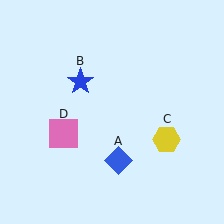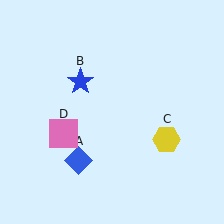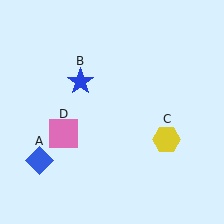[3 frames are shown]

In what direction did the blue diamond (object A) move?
The blue diamond (object A) moved left.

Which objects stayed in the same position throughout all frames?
Blue star (object B) and yellow hexagon (object C) and pink square (object D) remained stationary.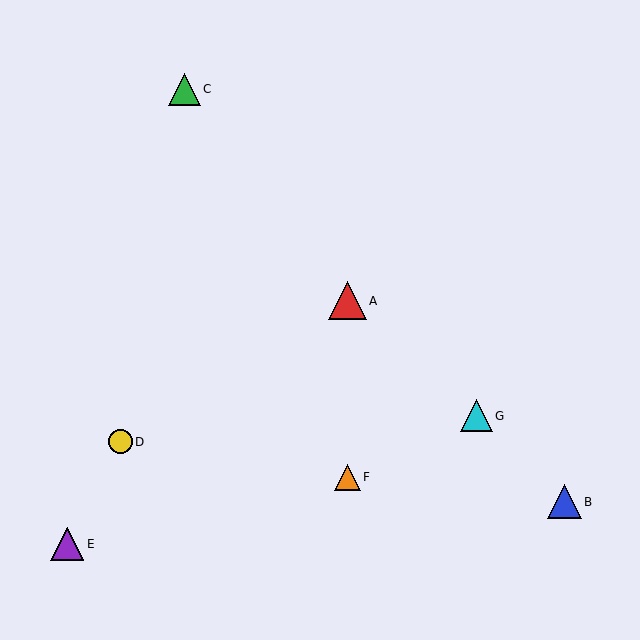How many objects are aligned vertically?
2 objects (A, F) are aligned vertically.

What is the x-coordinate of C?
Object C is at x≈185.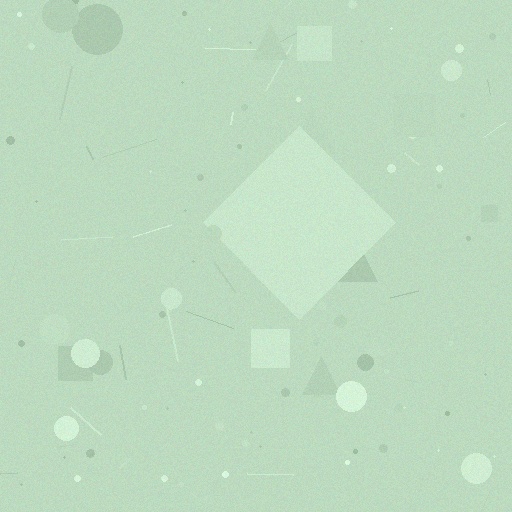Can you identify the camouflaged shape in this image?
The camouflaged shape is a diamond.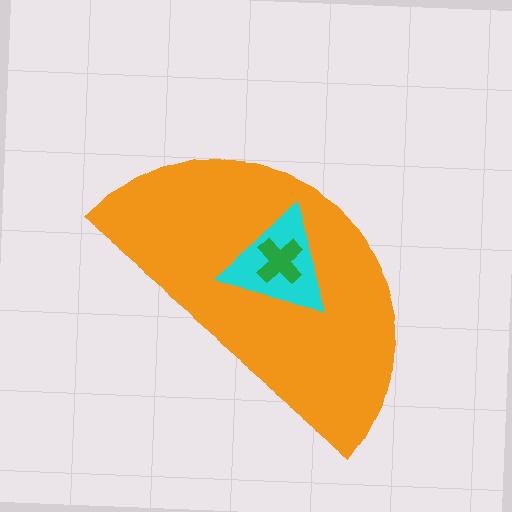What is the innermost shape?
The green cross.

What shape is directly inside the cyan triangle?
The green cross.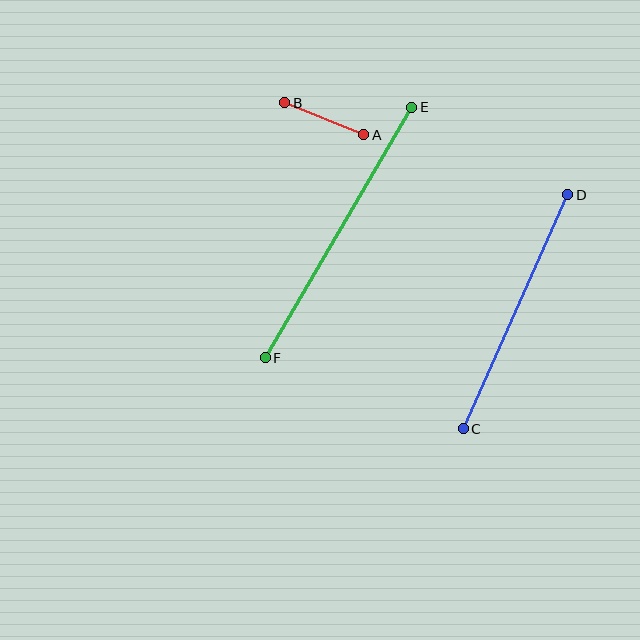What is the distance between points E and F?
The distance is approximately 290 pixels.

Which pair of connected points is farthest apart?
Points E and F are farthest apart.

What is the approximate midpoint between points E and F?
The midpoint is at approximately (338, 233) pixels.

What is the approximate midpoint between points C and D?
The midpoint is at approximately (515, 312) pixels.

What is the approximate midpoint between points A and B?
The midpoint is at approximately (324, 119) pixels.